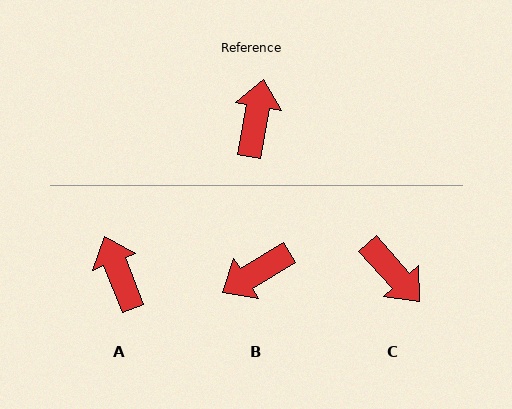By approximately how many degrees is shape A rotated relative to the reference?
Approximately 32 degrees counter-clockwise.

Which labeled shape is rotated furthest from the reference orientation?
B, about 132 degrees away.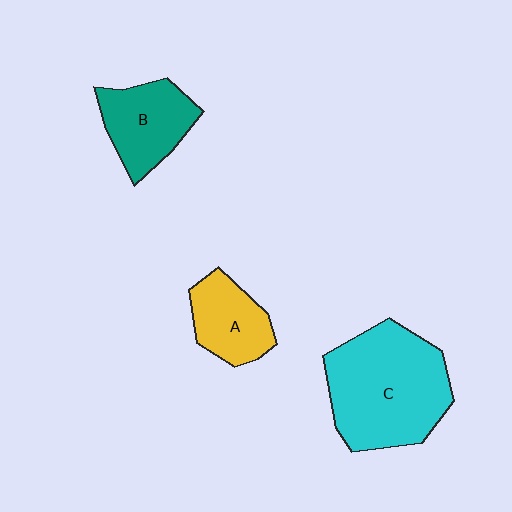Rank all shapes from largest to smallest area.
From largest to smallest: C (cyan), B (teal), A (yellow).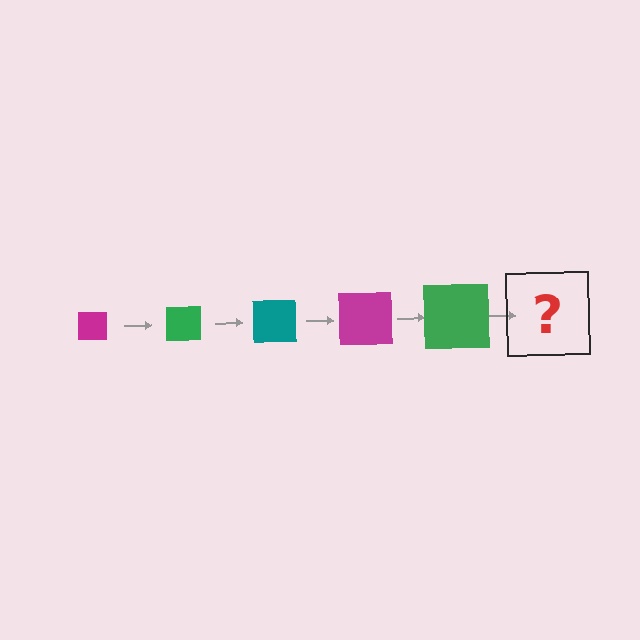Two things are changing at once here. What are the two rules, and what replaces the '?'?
The two rules are that the square grows larger each step and the color cycles through magenta, green, and teal. The '?' should be a teal square, larger than the previous one.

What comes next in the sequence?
The next element should be a teal square, larger than the previous one.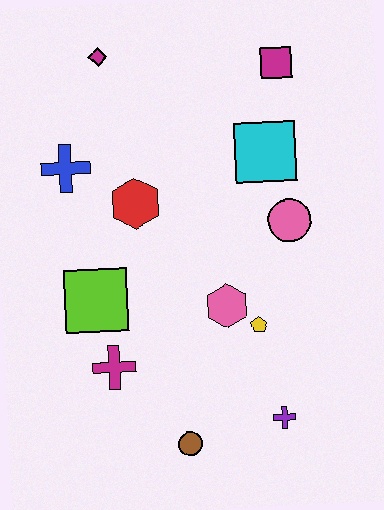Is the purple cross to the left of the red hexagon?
No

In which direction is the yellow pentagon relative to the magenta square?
The yellow pentagon is below the magenta square.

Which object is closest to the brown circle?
The purple cross is closest to the brown circle.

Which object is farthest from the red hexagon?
The purple cross is farthest from the red hexagon.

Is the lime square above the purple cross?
Yes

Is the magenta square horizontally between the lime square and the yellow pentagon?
No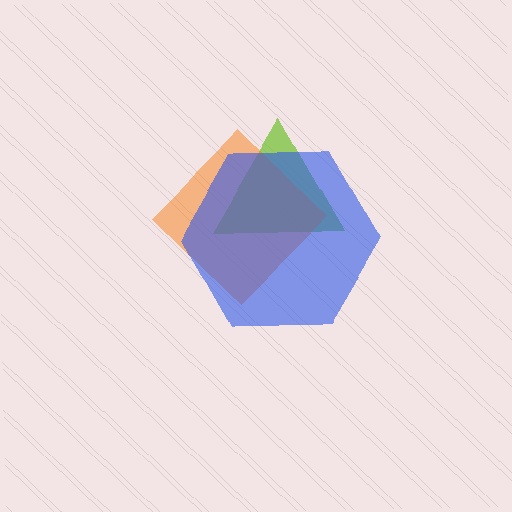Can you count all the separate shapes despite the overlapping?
Yes, there are 3 separate shapes.